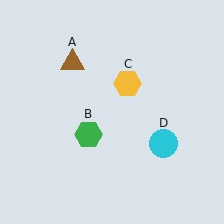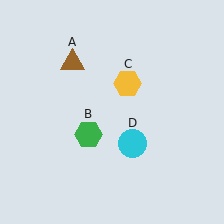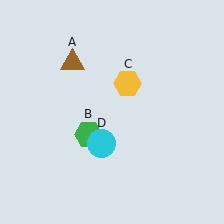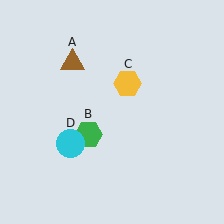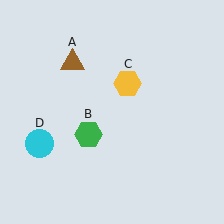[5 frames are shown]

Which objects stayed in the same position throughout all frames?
Brown triangle (object A) and green hexagon (object B) and yellow hexagon (object C) remained stationary.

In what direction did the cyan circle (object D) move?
The cyan circle (object D) moved left.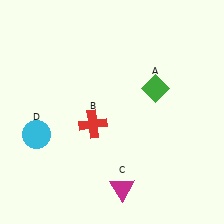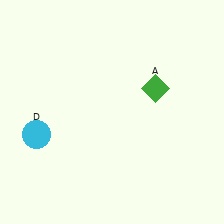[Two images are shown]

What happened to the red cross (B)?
The red cross (B) was removed in Image 2. It was in the bottom-left area of Image 1.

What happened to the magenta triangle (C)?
The magenta triangle (C) was removed in Image 2. It was in the bottom-right area of Image 1.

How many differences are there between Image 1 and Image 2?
There are 2 differences between the two images.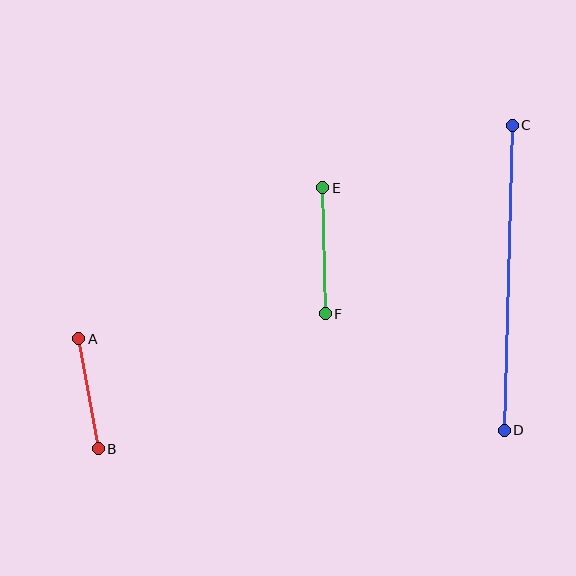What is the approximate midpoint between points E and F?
The midpoint is at approximately (324, 251) pixels.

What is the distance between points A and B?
The distance is approximately 112 pixels.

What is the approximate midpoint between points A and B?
The midpoint is at approximately (89, 394) pixels.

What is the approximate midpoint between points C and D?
The midpoint is at approximately (508, 278) pixels.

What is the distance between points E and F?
The distance is approximately 126 pixels.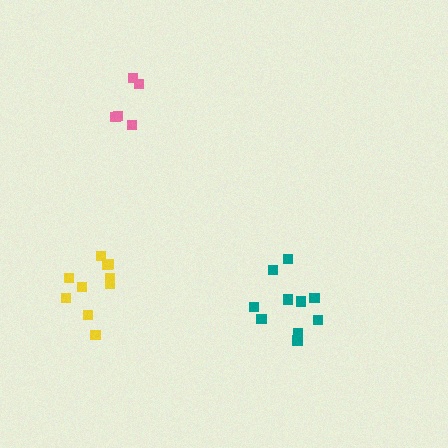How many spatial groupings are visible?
There are 3 spatial groupings.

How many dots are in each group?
Group 1: 11 dots, Group 2: 5 dots, Group 3: 10 dots (26 total).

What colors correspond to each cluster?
The clusters are colored: teal, pink, yellow.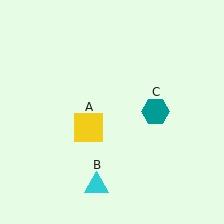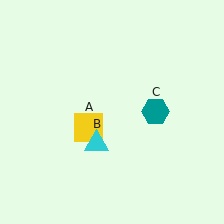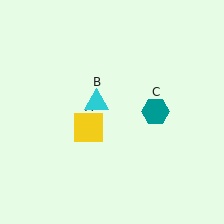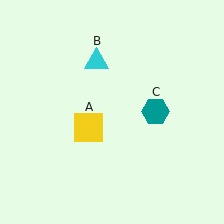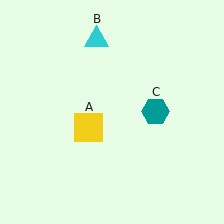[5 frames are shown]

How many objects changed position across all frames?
1 object changed position: cyan triangle (object B).